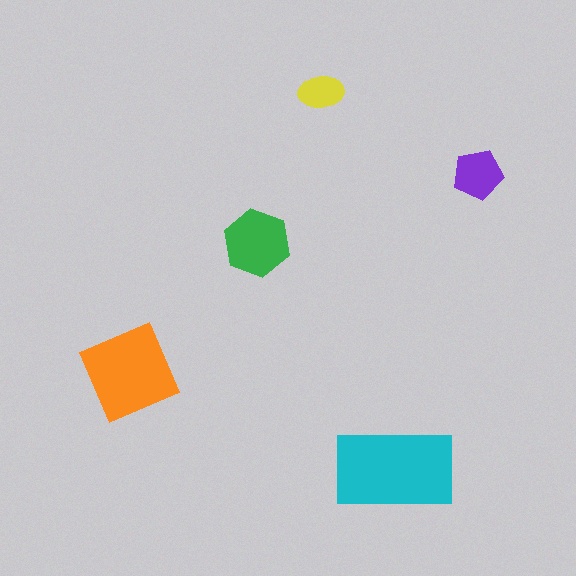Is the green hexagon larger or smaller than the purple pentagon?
Larger.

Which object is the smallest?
The yellow ellipse.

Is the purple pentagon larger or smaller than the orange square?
Smaller.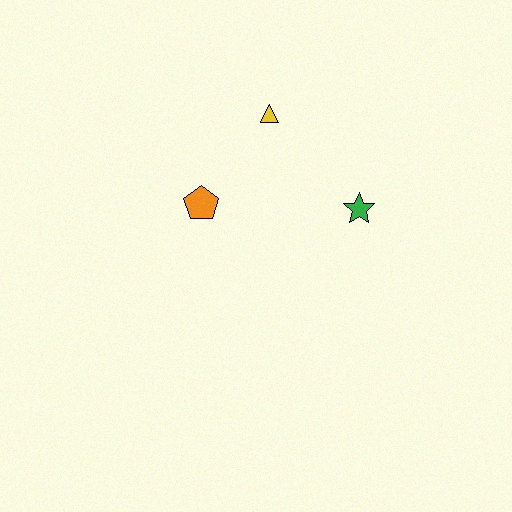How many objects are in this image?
There are 3 objects.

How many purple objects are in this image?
There are no purple objects.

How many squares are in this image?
There are no squares.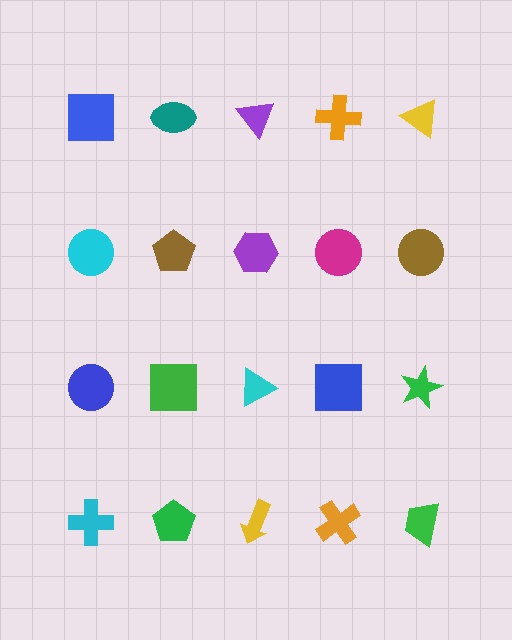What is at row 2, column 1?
A cyan circle.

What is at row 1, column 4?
An orange cross.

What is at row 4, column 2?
A green pentagon.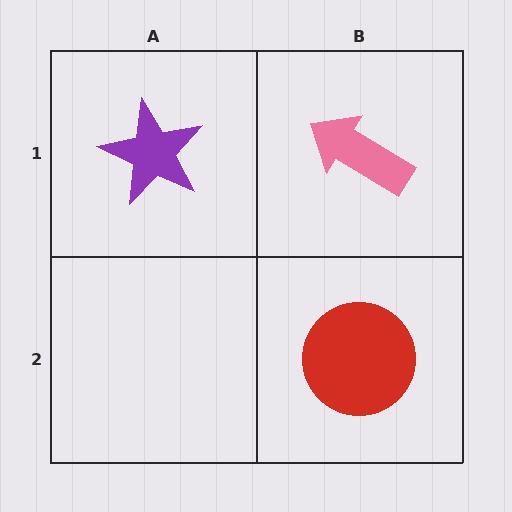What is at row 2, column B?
A red circle.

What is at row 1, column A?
A purple star.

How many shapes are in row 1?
2 shapes.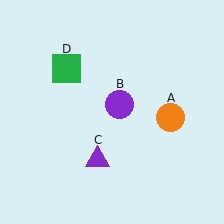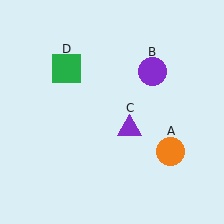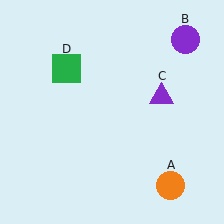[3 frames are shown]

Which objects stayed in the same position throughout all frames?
Green square (object D) remained stationary.